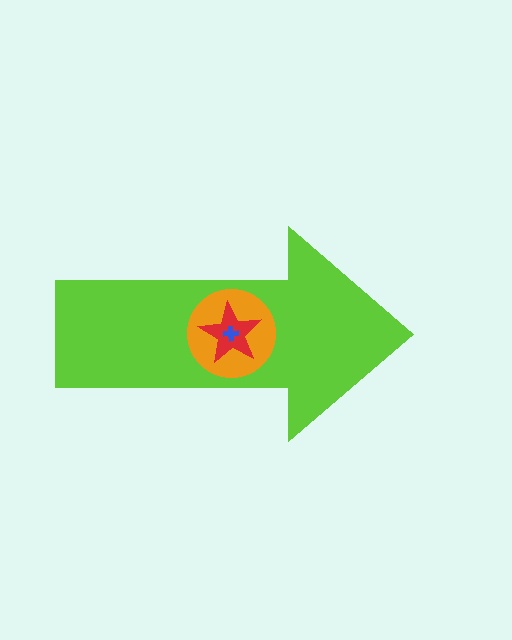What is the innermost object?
The blue cross.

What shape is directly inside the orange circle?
The red star.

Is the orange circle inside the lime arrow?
Yes.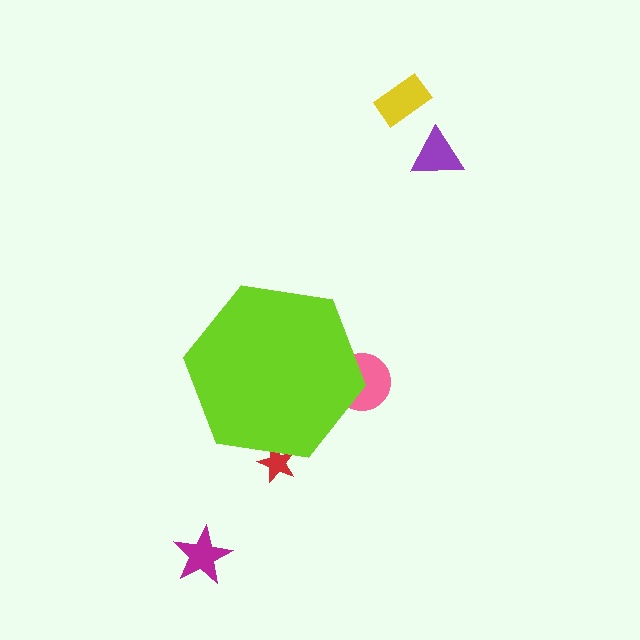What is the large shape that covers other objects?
A lime hexagon.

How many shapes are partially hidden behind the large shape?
2 shapes are partially hidden.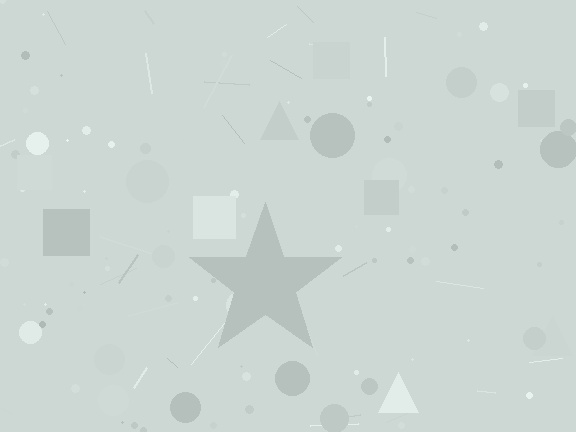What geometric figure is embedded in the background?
A star is embedded in the background.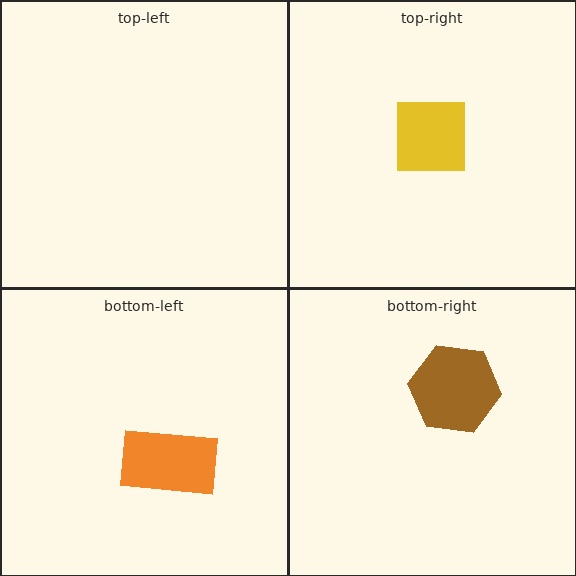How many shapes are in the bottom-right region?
1.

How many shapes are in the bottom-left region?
1.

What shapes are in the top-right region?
The yellow square.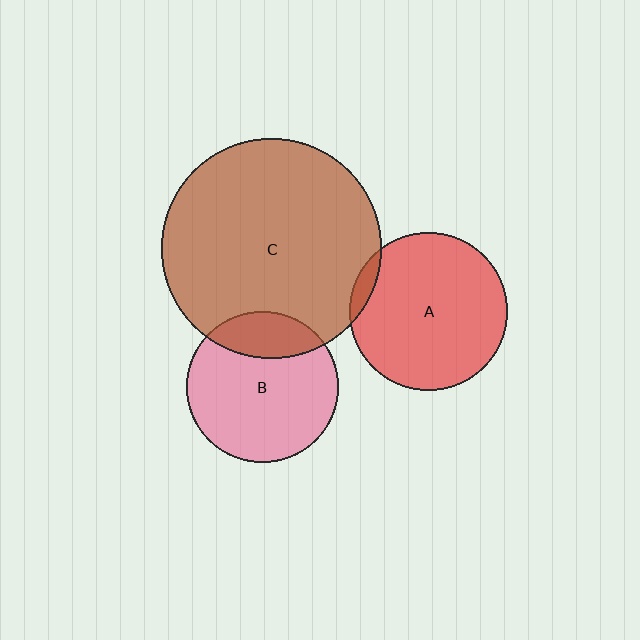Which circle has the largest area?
Circle C (brown).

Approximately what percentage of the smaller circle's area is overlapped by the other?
Approximately 20%.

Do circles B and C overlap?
Yes.